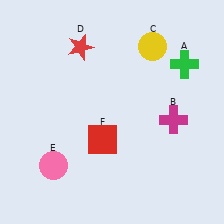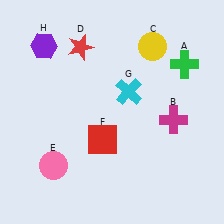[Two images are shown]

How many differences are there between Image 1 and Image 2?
There are 2 differences between the two images.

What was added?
A cyan cross (G), a purple hexagon (H) were added in Image 2.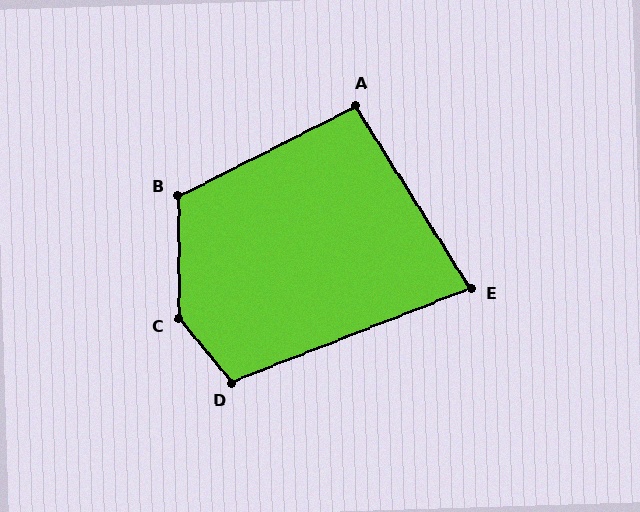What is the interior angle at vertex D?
Approximately 108 degrees (obtuse).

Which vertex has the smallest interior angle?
E, at approximately 79 degrees.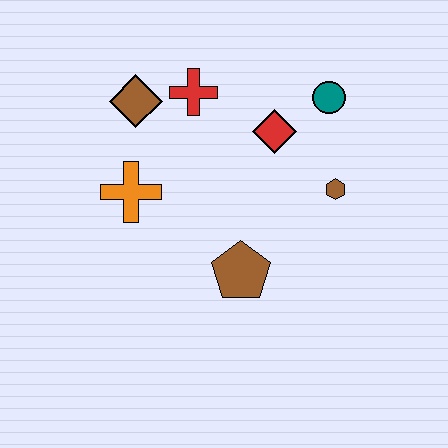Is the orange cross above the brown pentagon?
Yes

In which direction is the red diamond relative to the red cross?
The red diamond is to the right of the red cross.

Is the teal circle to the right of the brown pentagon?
Yes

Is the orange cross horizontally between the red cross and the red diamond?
No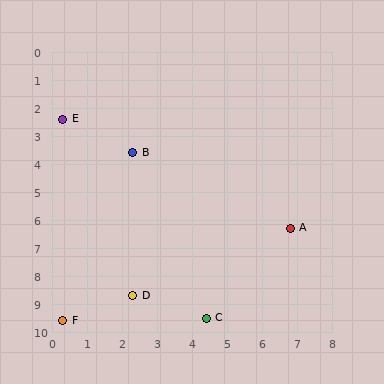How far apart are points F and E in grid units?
Points F and E are about 7.2 grid units apart.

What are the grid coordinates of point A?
Point A is at approximately (6.8, 6.3).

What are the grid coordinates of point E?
Point E is at approximately (0.3, 2.4).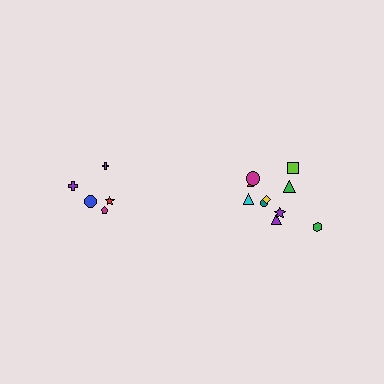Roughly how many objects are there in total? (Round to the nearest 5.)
Roughly 15 objects in total.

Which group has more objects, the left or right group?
The right group.